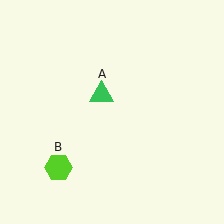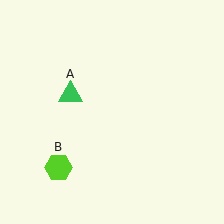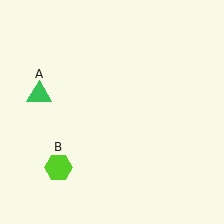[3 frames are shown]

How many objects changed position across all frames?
1 object changed position: green triangle (object A).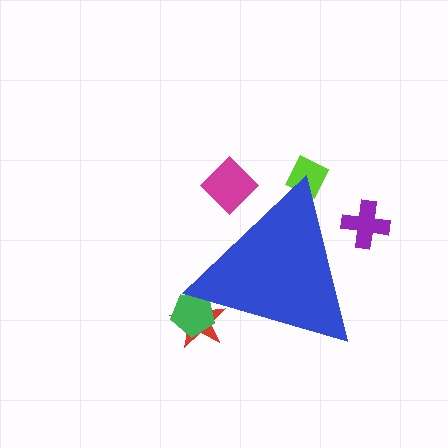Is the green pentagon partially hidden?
Yes, the green pentagon is partially hidden behind the blue triangle.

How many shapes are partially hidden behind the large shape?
5 shapes are partially hidden.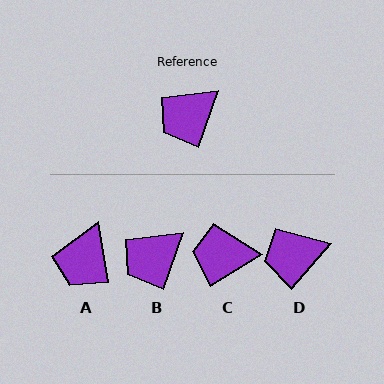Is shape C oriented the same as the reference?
No, it is off by about 39 degrees.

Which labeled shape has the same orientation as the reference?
B.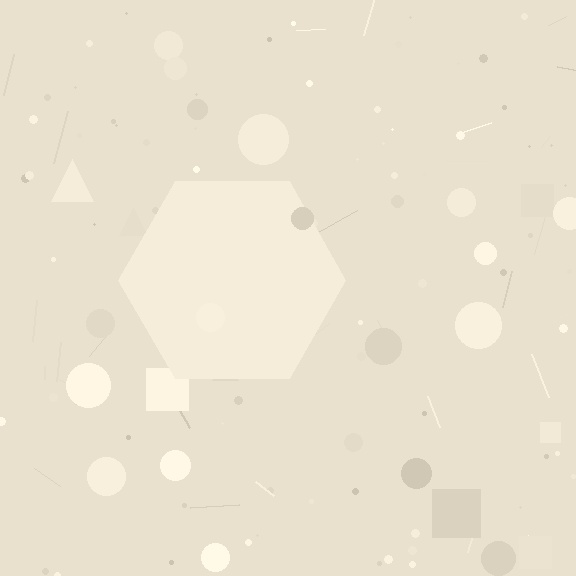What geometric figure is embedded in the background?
A hexagon is embedded in the background.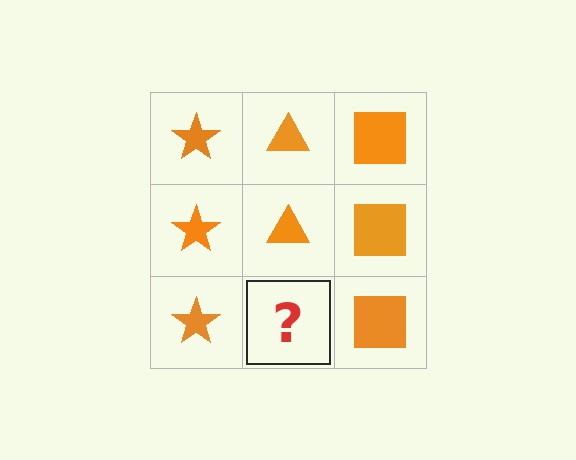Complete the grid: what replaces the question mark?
The question mark should be replaced with an orange triangle.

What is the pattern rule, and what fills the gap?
The rule is that each column has a consistent shape. The gap should be filled with an orange triangle.